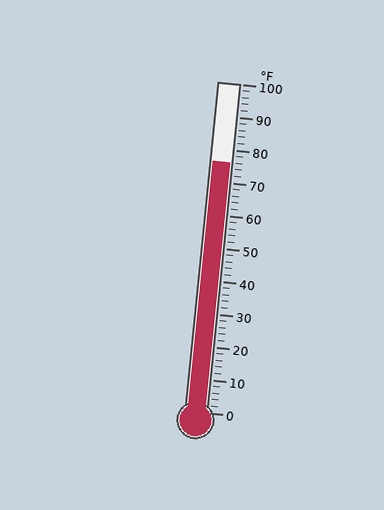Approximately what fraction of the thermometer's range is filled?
The thermometer is filled to approximately 75% of its range.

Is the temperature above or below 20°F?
The temperature is above 20°F.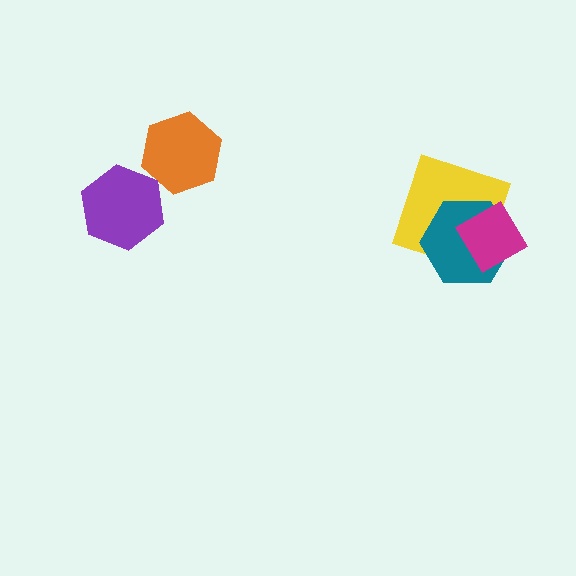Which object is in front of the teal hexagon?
The magenta diamond is in front of the teal hexagon.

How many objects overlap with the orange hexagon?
0 objects overlap with the orange hexagon.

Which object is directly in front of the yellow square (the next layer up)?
The teal hexagon is directly in front of the yellow square.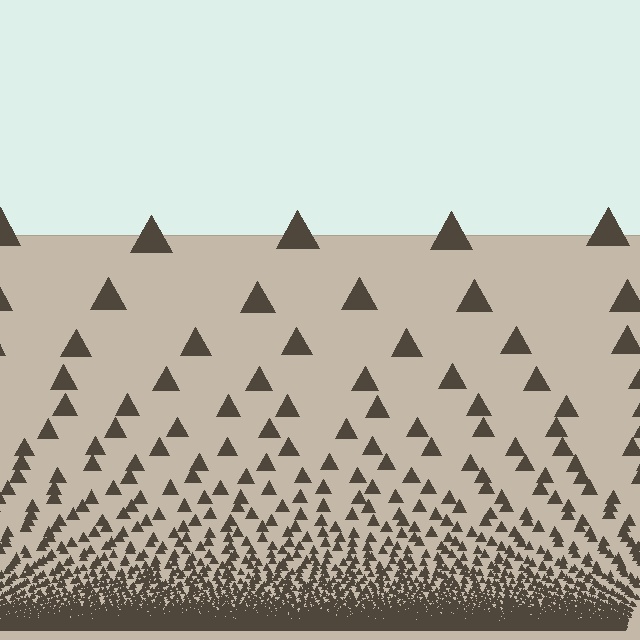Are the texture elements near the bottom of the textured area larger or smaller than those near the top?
Smaller. The gradient is inverted — elements near the bottom are smaller and denser.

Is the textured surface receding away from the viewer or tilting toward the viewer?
The surface appears to tilt toward the viewer. Texture elements get larger and sparser toward the top.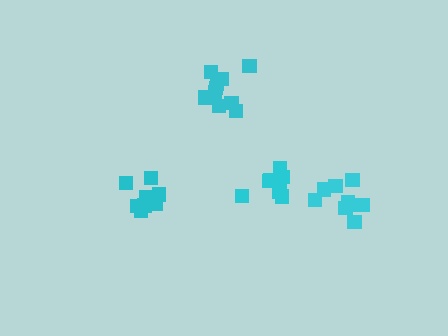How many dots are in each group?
Group 1: 8 dots, Group 2: 10 dots, Group 3: 8 dots, Group 4: 9 dots (35 total).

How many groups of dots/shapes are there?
There are 4 groups.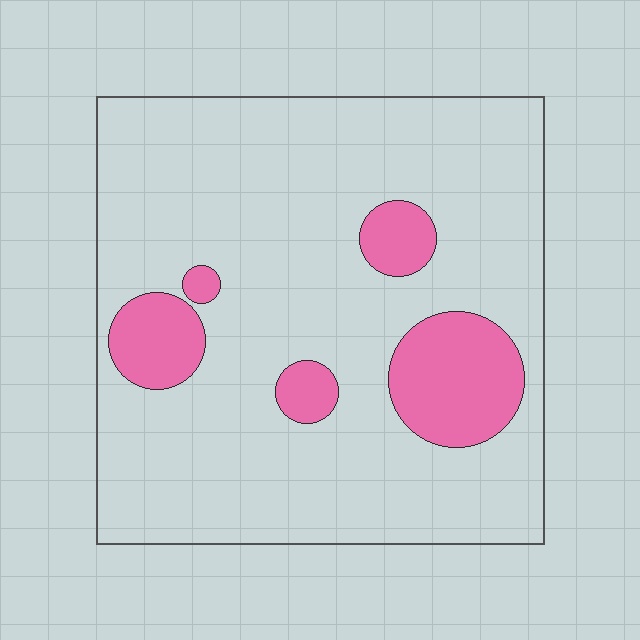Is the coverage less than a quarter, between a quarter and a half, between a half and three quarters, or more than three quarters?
Less than a quarter.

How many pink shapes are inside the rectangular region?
5.